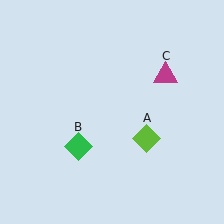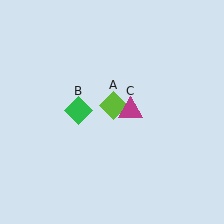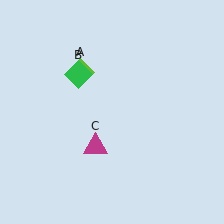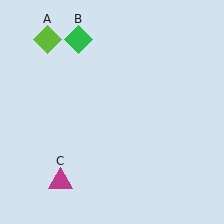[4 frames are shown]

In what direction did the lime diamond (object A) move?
The lime diamond (object A) moved up and to the left.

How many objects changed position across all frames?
3 objects changed position: lime diamond (object A), green diamond (object B), magenta triangle (object C).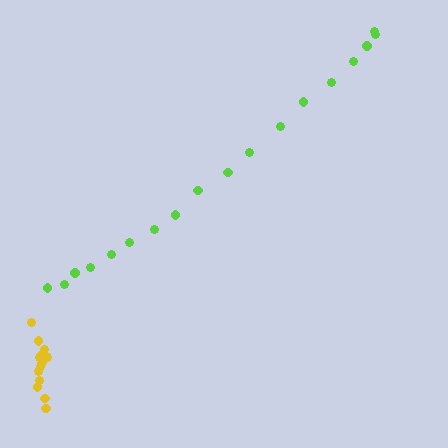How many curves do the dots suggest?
There are 2 distinct paths.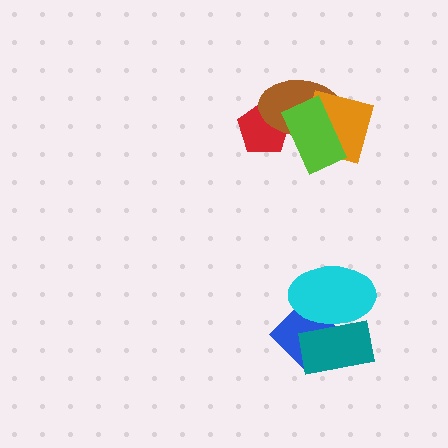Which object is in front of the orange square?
The lime rectangle is in front of the orange square.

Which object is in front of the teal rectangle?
The cyan ellipse is in front of the teal rectangle.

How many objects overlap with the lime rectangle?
3 objects overlap with the lime rectangle.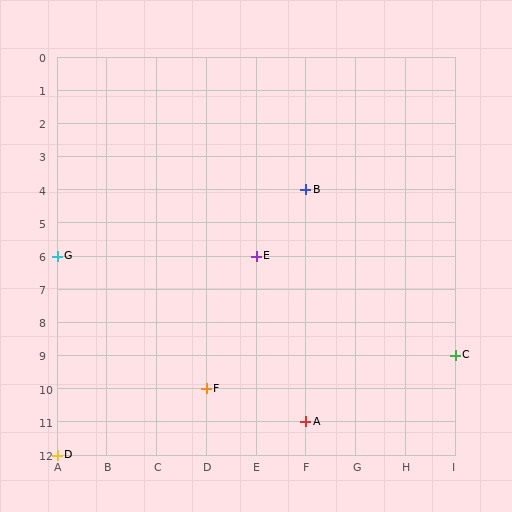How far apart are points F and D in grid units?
Points F and D are 3 columns and 2 rows apart (about 3.6 grid units diagonally).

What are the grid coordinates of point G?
Point G is at grid coordinates (A, 6).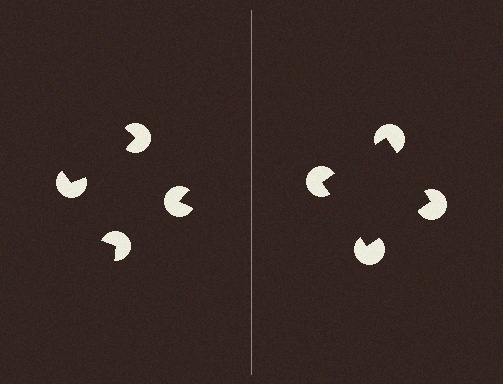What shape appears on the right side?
An illusory square.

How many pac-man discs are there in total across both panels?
8 — 4 on each side.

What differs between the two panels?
The pac-man discs are positioned identically on both sides; only the wedge orientations differ. On the right they align to a square; on the left they are misaligned.